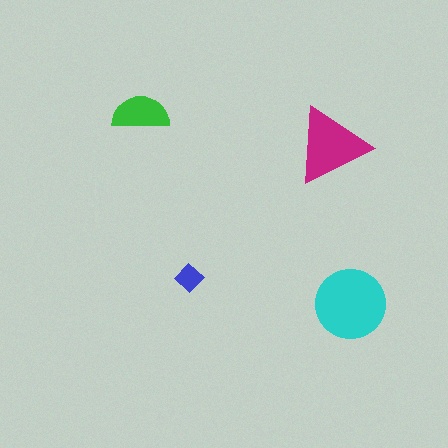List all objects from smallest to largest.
The blue diamond, the green semicircle, the magenta triangle, the cyan circle.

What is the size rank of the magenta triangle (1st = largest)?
2nd.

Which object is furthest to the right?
The cyan circle is rightmost.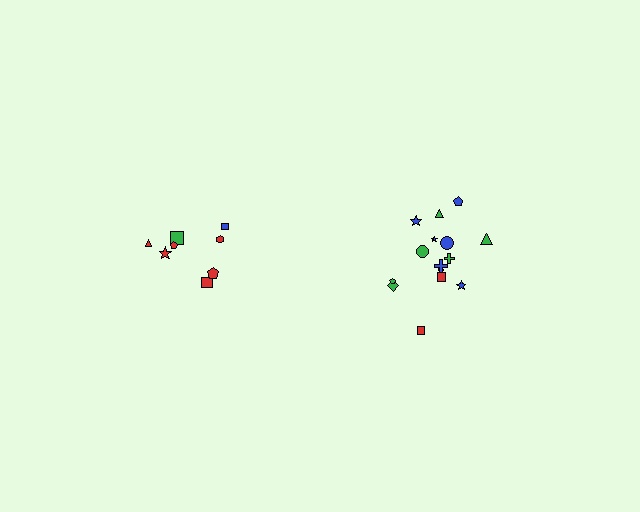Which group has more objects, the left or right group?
The right group.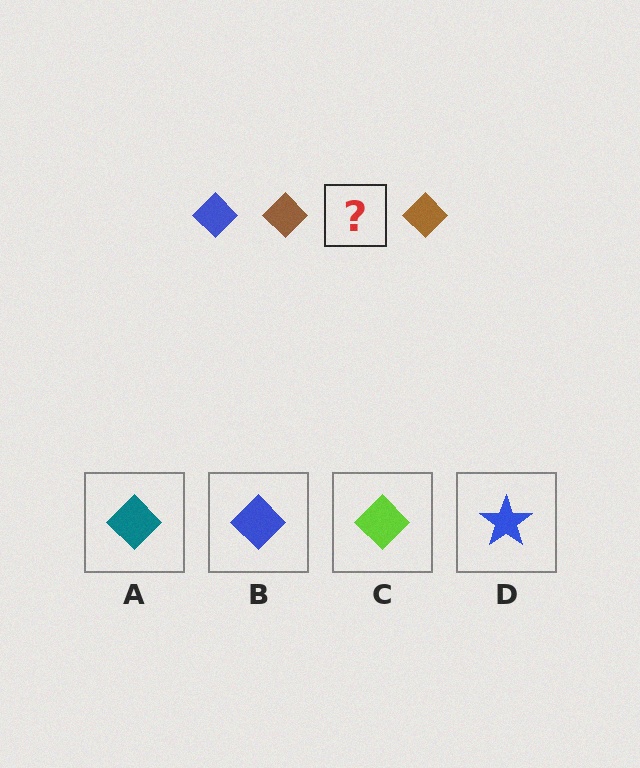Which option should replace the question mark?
Option B.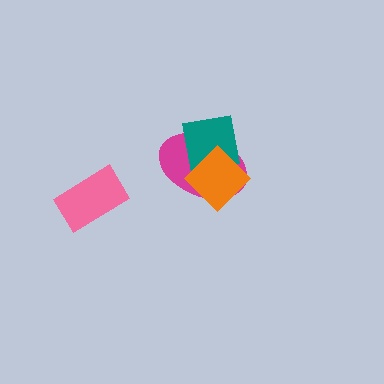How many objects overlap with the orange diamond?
2 objects overlap with the orange diamond.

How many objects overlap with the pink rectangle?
0 objects overlap with the pink rectangle.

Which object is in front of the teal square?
The orange diamond is in front of the teal square.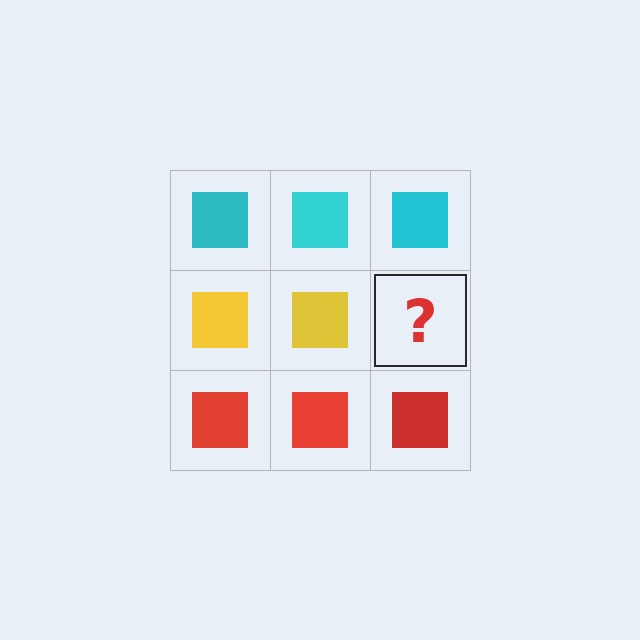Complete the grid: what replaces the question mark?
The question mark should be replaced with a yellow square.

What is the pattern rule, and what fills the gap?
The rule is that each row has a consistent color. The gap should be filled with a yellow square.